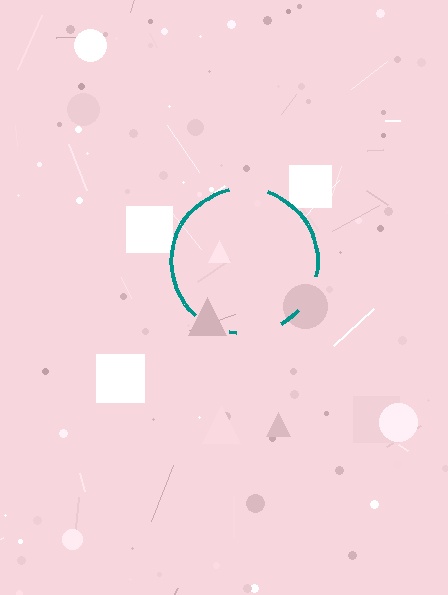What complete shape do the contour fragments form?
The contour fragments form a circle.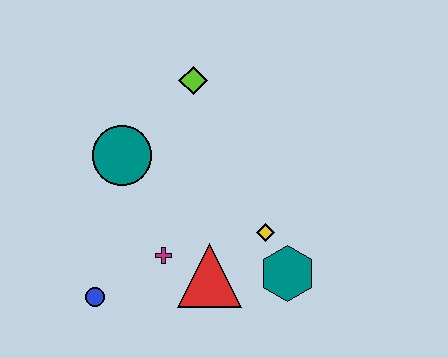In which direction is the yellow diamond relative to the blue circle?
The yellow diamond is to the right of the blue circle.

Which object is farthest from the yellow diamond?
The blue circle is farthest from the yellow diamond.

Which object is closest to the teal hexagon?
The yellow diamond is closest to the teal hexagon.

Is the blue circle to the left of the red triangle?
Yes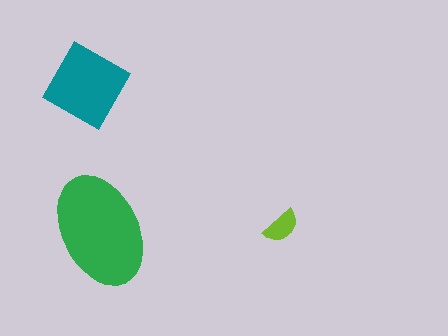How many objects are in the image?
There are 3 objects in the image.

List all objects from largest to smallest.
The green ellipse, the teal diamond, the lime semicircle.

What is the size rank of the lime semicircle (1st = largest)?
3rd.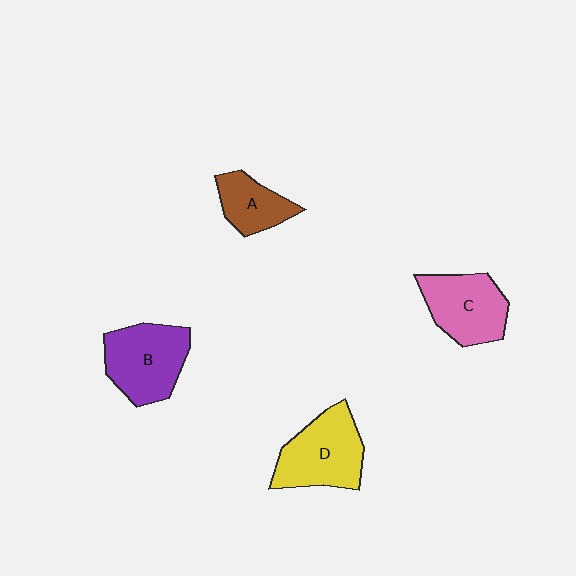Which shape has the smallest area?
Shape A (brown).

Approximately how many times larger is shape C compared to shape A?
Approximately 1.5 times.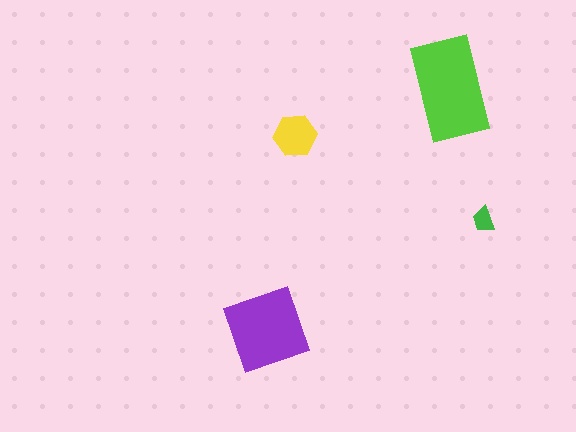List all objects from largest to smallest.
The lime rectangle, the purple diamond, the yellow hexagon, the green trapezoid.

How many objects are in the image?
There are 4 objects in the image.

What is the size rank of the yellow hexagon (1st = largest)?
3rd.